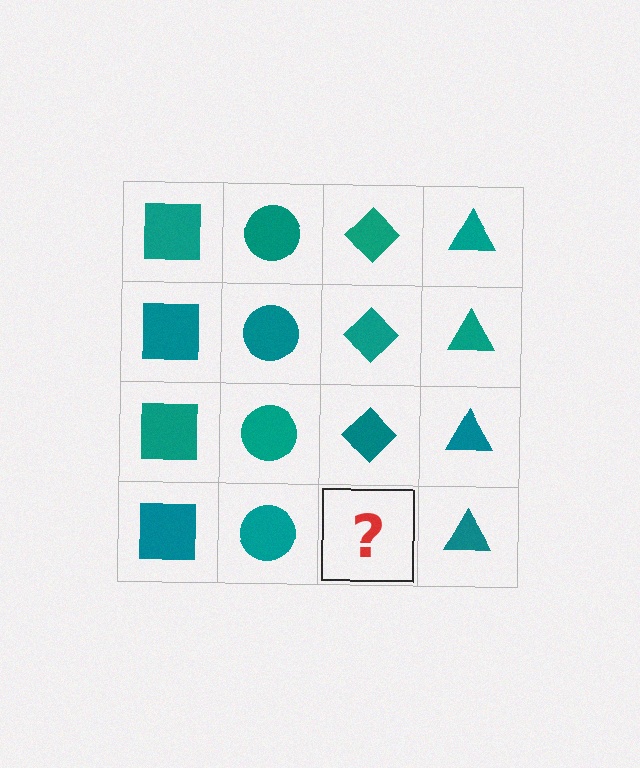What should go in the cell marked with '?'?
The missing cell should contain a teal diamond.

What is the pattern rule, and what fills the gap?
The rule is that each column has a consistent shape. The gap should be filled with a teal diamond.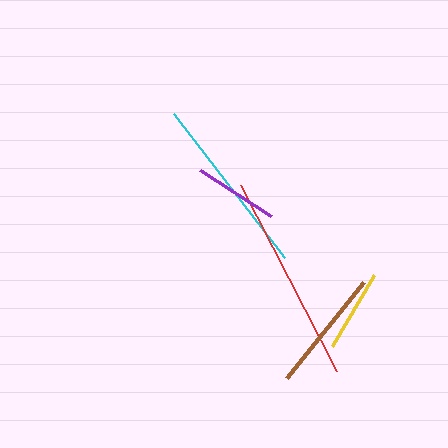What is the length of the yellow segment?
The yellow segment is approximately 82 pixels long.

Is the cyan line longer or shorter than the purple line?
The cyan line is longer than the purple line.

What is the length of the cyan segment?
The cyan segment is approximately 182 pixels long.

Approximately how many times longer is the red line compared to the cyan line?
The red line is approximately 1.2 times the length of the cyan line.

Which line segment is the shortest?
The yellow line is the shortest at approximately 82 pixels.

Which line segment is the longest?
The red line is the longest at approximately 209 pixels.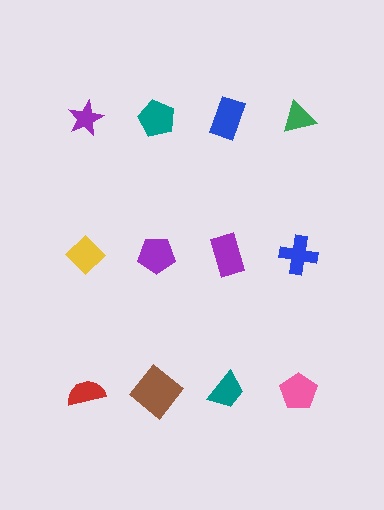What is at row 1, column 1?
A purple star.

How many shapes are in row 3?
4 shapes.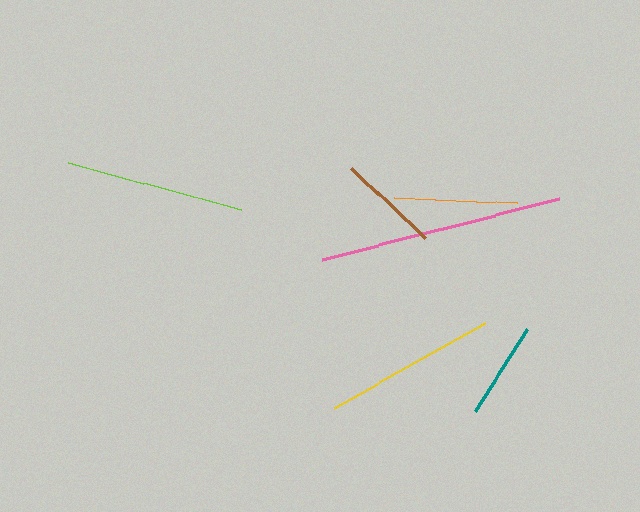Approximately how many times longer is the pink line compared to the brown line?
The pink line is approximately 2.4 times the length of the brown line.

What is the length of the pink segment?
The pink segment is approximately 244 pixels long.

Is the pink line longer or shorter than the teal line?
The pink line is longer than the teal line.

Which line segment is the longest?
The pink line is the longest at approximately 244 pixels.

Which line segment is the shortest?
The teal line is the shortest at approximately 97 pixels.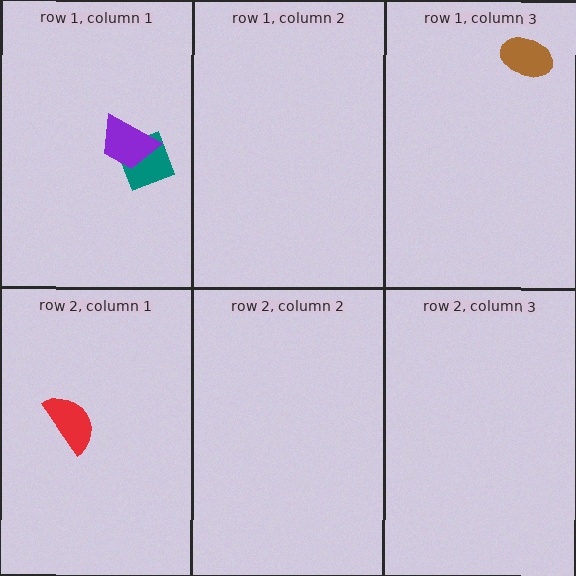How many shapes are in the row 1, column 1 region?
2.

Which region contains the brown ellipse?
The row 1, column 3 region.